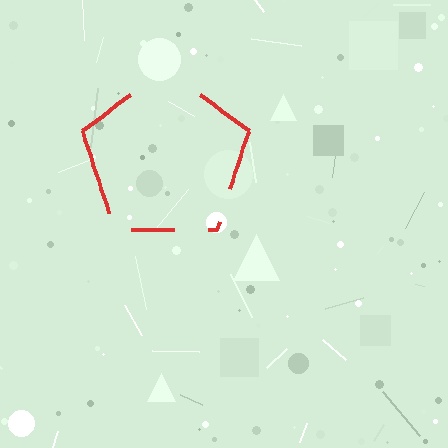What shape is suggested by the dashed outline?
The dashed outline suggests a pentagon.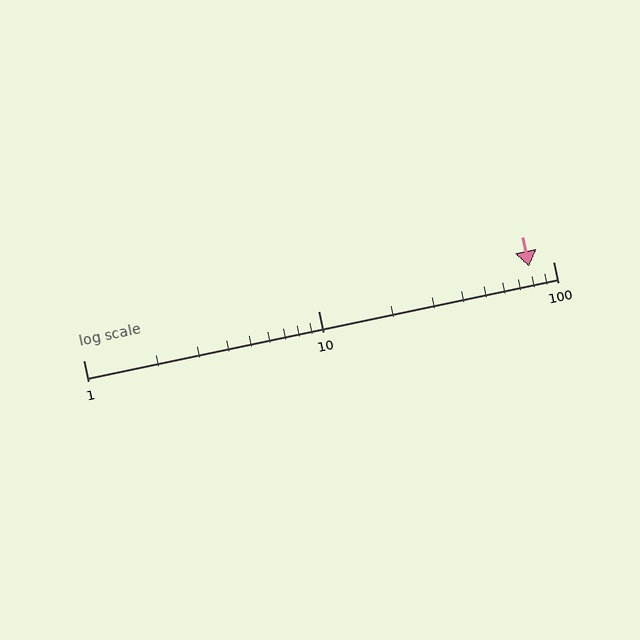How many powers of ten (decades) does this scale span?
The scale spans 2 decades, from 1 to 100.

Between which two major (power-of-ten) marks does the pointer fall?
The pointer is between 10 and 100.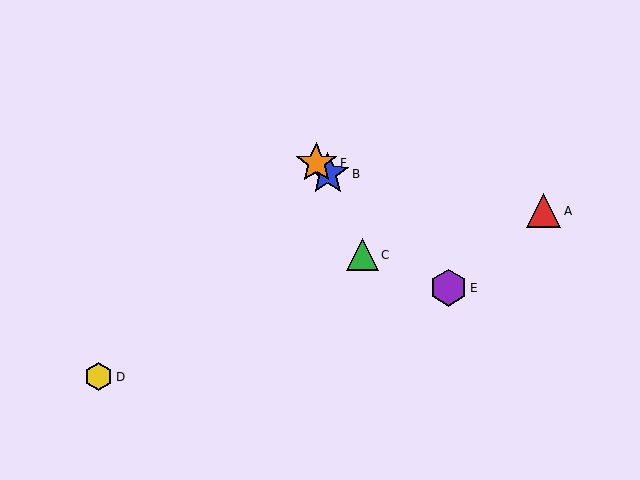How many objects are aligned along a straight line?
3 objects (B, E, F) are aligned along a straight line.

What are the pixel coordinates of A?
Object A is at (544, 211).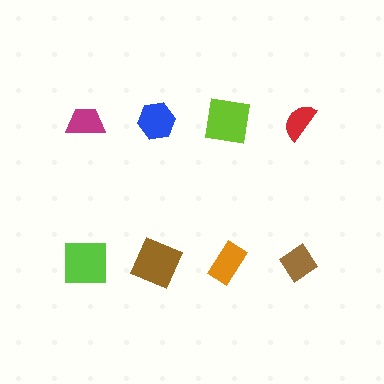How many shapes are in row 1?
4 shapes.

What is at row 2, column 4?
A brown diamond.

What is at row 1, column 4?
A red semicircle.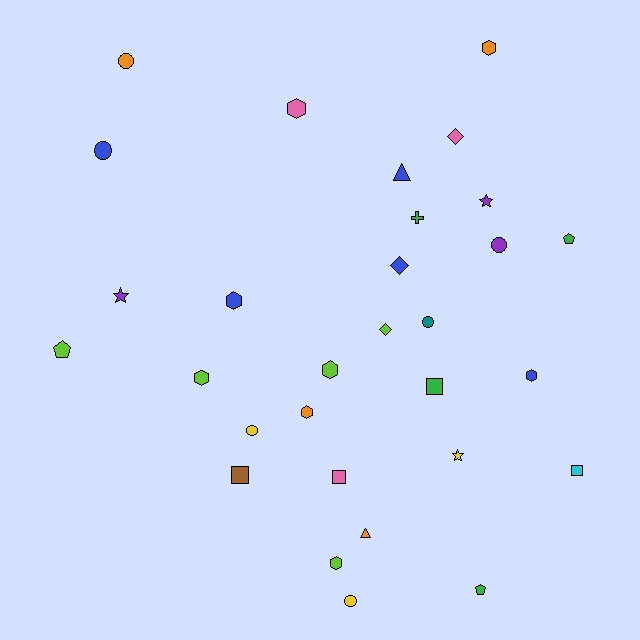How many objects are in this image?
There are 30 objects.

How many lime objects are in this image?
There are 5 lime objects.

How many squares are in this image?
There are 4 squares.